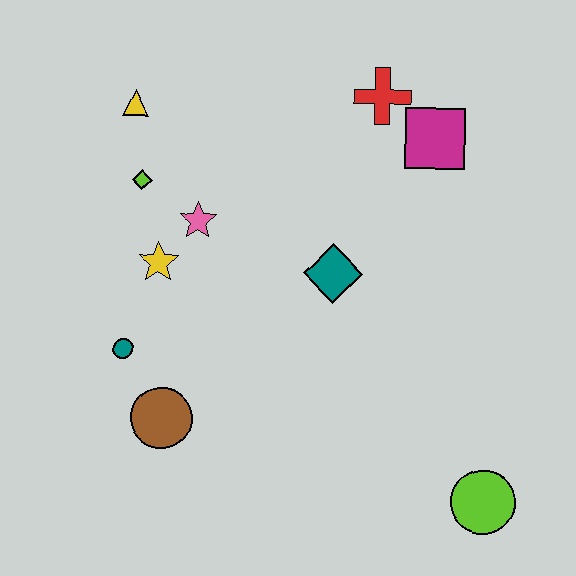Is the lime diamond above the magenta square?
No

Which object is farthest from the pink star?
The lime circle is farthest from the pink star.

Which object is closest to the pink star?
The yellow star is closest to the pink star.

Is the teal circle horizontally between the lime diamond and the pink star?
No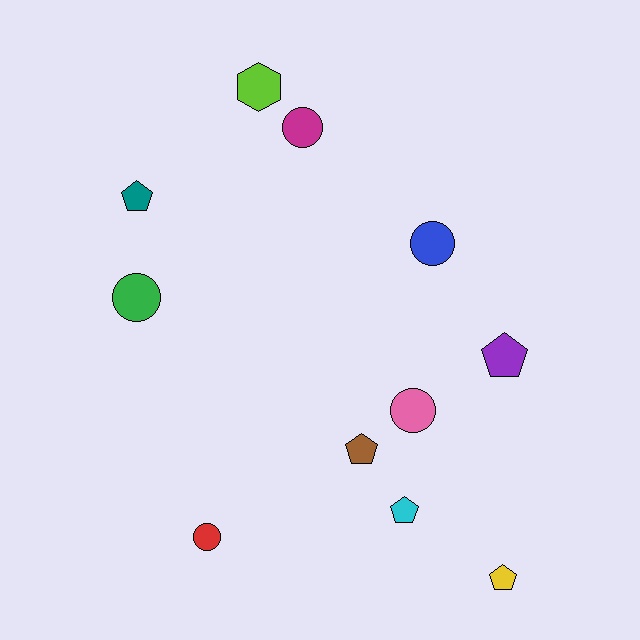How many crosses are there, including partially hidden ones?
There are no crosses.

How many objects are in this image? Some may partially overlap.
There are 11 objects.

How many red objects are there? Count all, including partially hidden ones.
There is 1 red object.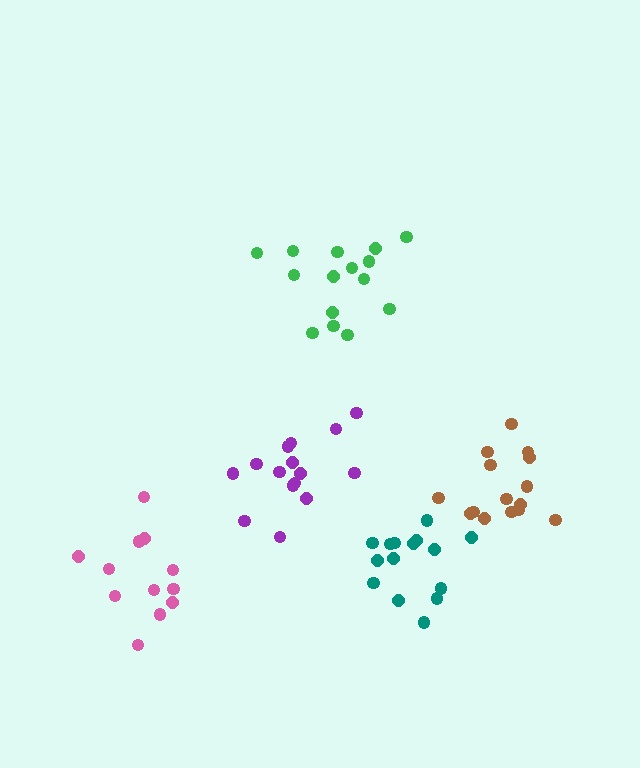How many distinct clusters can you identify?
There are 5 distinct clusters.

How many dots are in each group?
Group 1: 12 dots, Group 2: 15 dots, Group 3: 15 dots, Group 4: 15 dots, Group 5: 15 dots (72 total).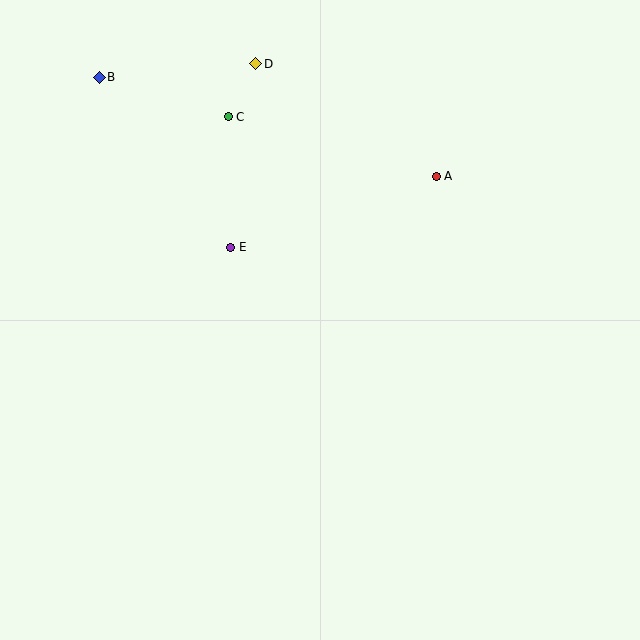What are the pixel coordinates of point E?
Point E is at (231, 247).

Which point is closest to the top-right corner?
Point A is closest to the top-right corner.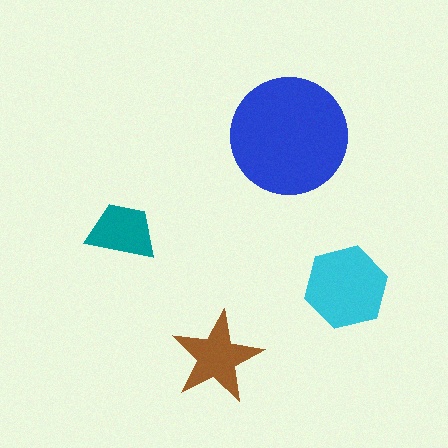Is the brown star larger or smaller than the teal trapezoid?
Larger.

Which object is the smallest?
The teal trapezoid.